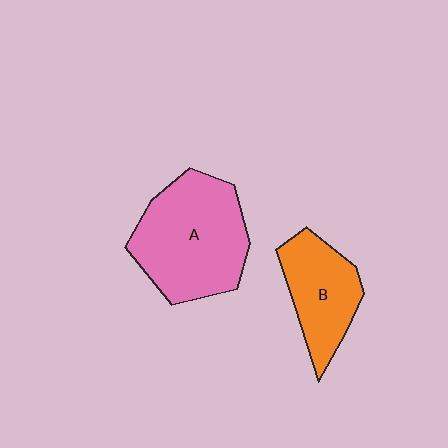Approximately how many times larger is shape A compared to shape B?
Approximately 1.6 times.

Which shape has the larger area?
Shape A (pink).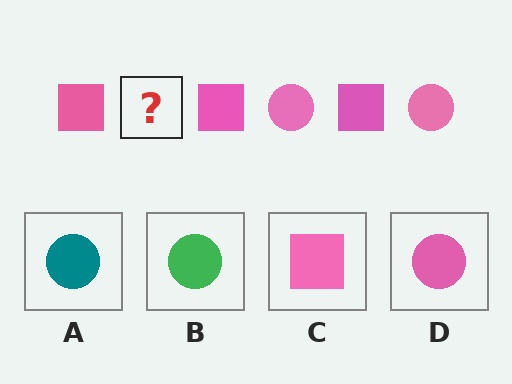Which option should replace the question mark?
Option D.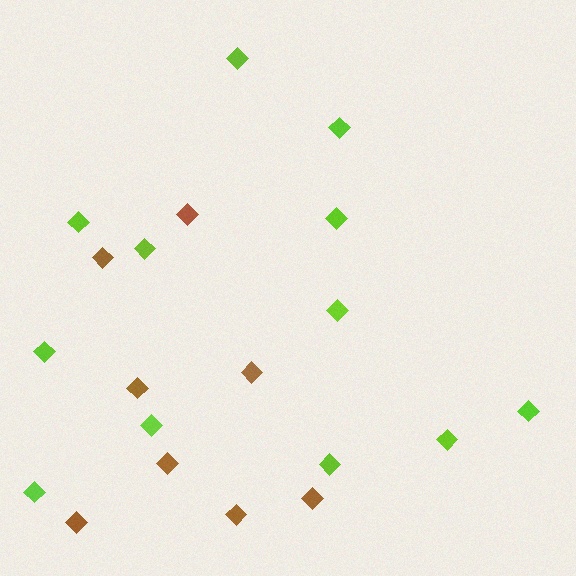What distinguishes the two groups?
There are 2 groups: one group of brown diamonds (8) and one group of lime diamonds (12).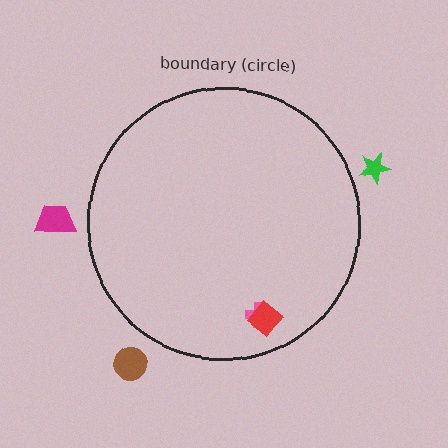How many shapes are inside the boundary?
2 inside, 3 outside.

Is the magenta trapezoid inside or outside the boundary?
Outside.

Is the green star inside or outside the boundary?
Outside.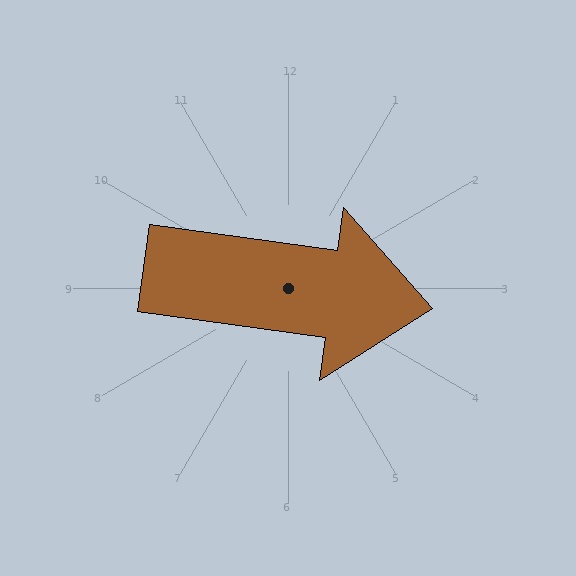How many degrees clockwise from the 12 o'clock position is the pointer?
Approximately 98 degrees.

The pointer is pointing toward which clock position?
Roughly 3 o'clock.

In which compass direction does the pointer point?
East.